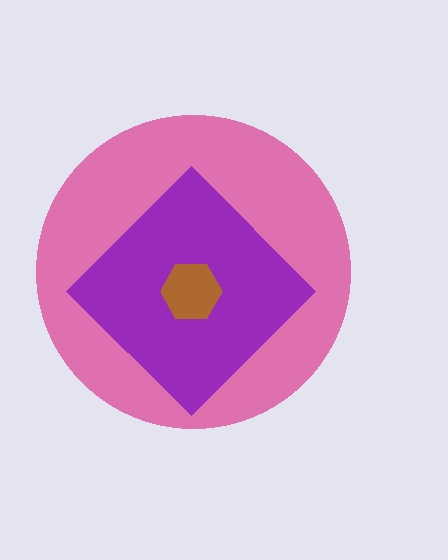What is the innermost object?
The brown hexagon.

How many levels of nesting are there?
3.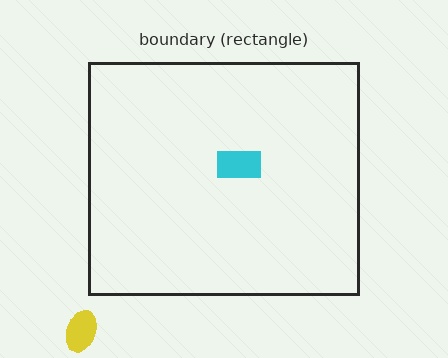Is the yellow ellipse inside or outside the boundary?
Outside.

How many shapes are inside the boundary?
1 inside, 1 outside.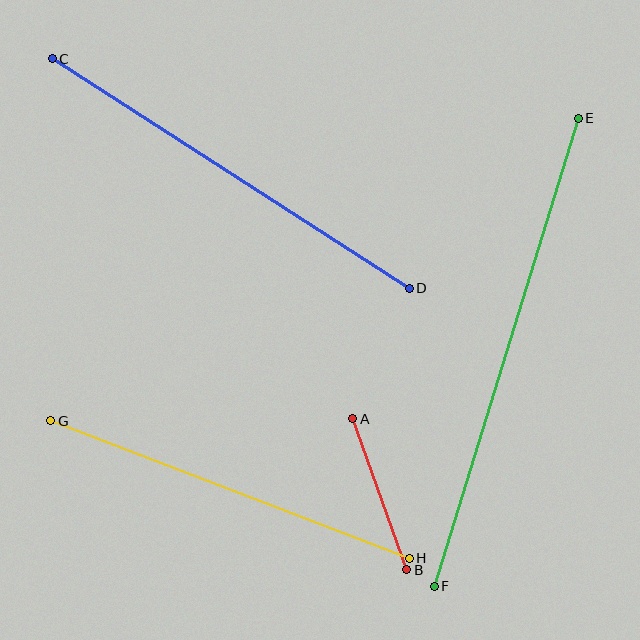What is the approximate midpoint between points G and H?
The midpoint is at approximately (230, 489) pixels.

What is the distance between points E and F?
The distance is approximately 490 pixels.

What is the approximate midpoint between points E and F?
The midpoint is at approximately (506, 352) pixels.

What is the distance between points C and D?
The distance is approximately 424 pixels.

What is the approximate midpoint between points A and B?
The midpoint is at approximately (380, 494) pixels.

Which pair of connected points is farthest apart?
Points E and F are farthest apart.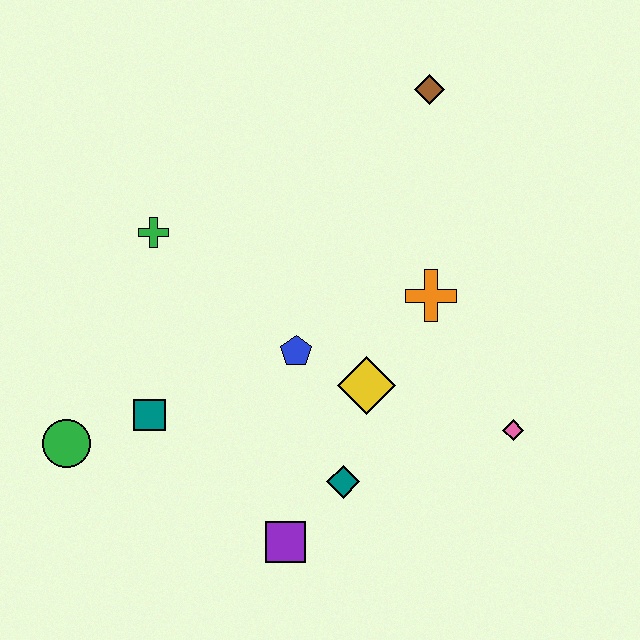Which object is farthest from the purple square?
The brown diamond is farthest from the purple square.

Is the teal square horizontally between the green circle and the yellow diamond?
Yes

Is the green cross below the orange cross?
No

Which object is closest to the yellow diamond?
The blue pentagon is closest to the yellow diamond.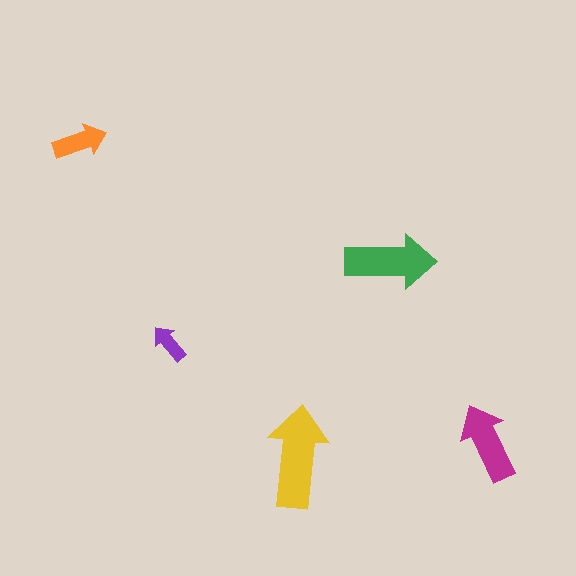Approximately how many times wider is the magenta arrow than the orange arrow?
About 1.5 times wider.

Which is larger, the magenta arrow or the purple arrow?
The magenta one.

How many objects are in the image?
There are 5 objects in the image.